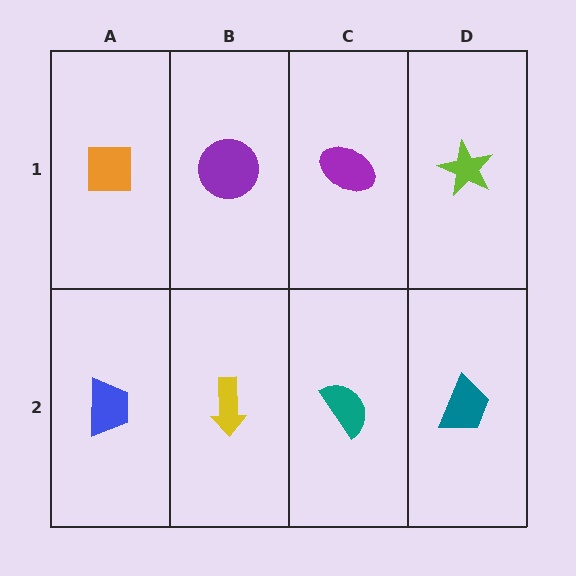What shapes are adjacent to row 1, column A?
A blue trapezoid (row 2, column A), a purple circle (row 1, column B).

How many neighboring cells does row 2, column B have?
3.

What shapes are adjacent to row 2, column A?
An orange square (row 1, column A), a yellow arrow (row 2, column B).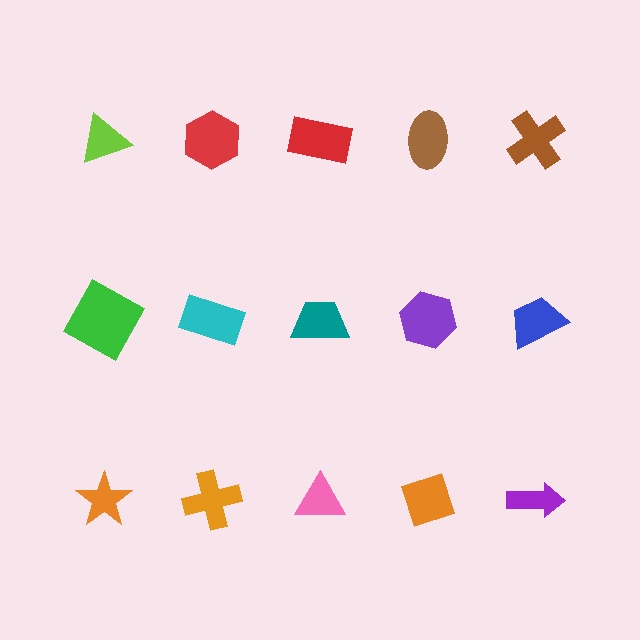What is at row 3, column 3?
A pink triangle.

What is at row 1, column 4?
A brown ellipse.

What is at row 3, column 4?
An orange diamond.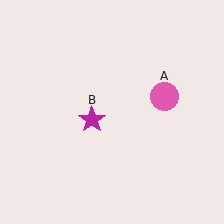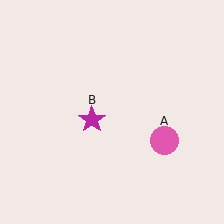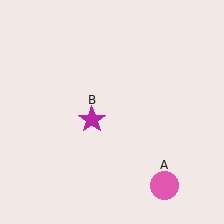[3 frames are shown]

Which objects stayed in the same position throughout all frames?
Magenta star (object B) remained stationary.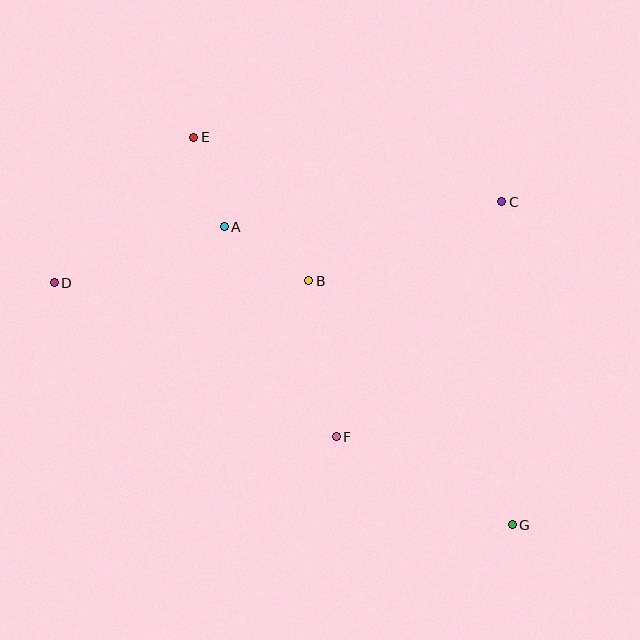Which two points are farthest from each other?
Points D and G are farthest from each other.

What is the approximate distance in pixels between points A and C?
The distance between A and C is approximately 279 pixels.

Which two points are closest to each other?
Points A and E are closest to each other.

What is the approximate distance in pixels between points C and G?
The distance between C and G is approximately 323 pixels.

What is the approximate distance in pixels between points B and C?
The distance between B and C is approximately 209 pixels.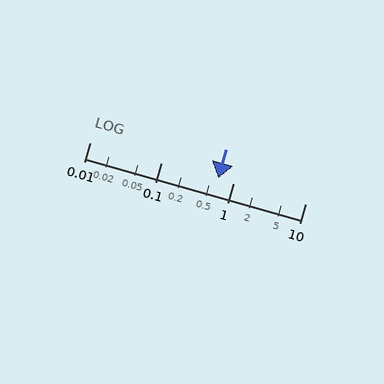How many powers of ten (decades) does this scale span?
The scale spans 3 decades, from 0.01 to 10.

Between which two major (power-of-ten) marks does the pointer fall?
The pointer is between 0.1 and 1.